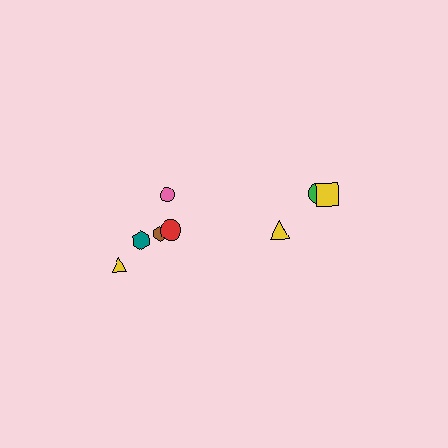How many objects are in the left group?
There are 5 objects.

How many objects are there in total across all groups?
There are 8 objects.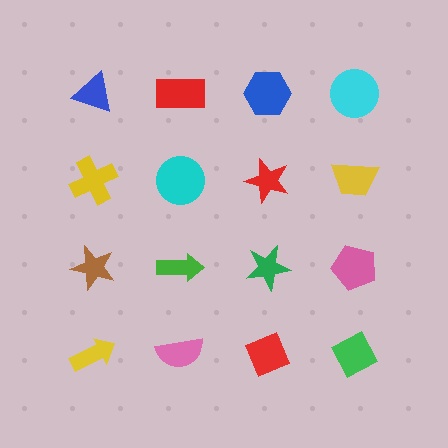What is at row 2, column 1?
A yellow cross.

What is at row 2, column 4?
A yellow trapezoid.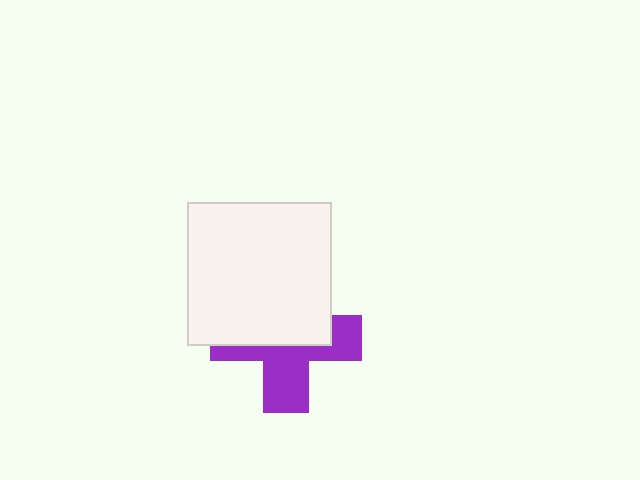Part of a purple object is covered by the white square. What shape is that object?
It is a cross.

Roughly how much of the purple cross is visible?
About half of it is visible (roughly 48%).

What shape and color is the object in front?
The object in front is a white square.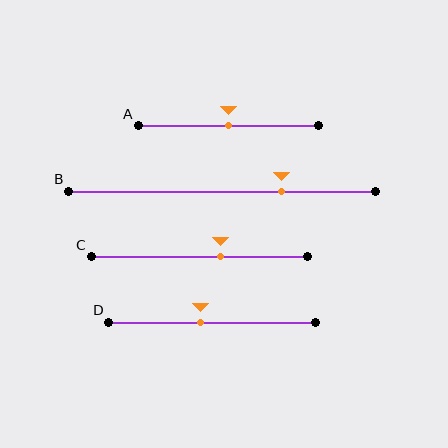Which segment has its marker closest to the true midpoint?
Segment A has its marker closest to the true midpoint.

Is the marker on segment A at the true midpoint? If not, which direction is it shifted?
Yes, the marker on segment A is at the true midpoint.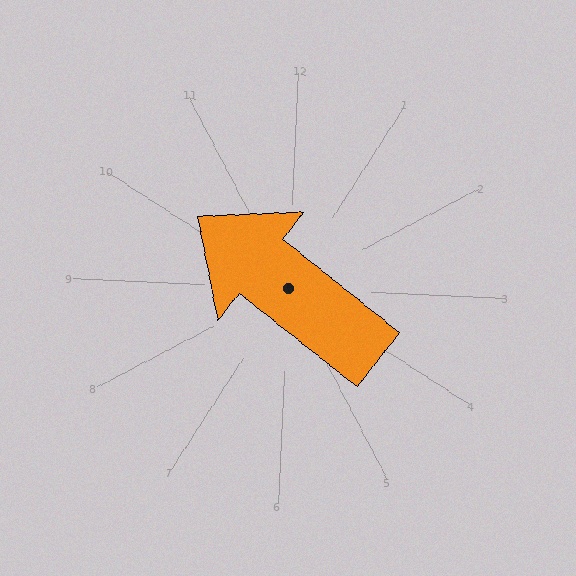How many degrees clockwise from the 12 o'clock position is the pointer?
Approximately 306 degrees.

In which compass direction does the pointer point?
Northwest.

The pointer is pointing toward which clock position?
Roughly 10 o'clock.